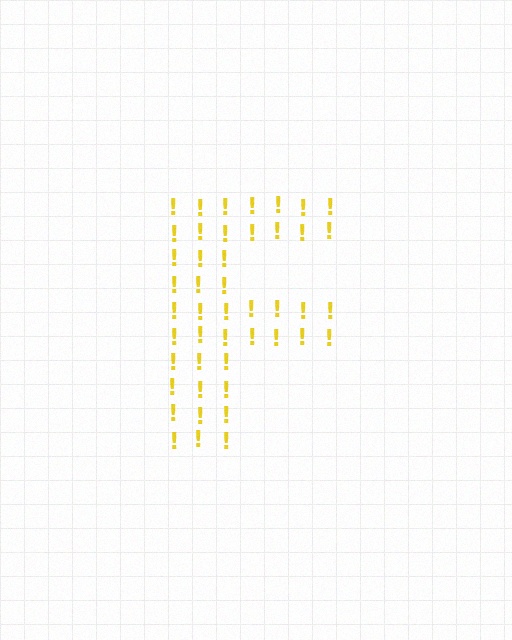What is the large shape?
The large shape is the letter F.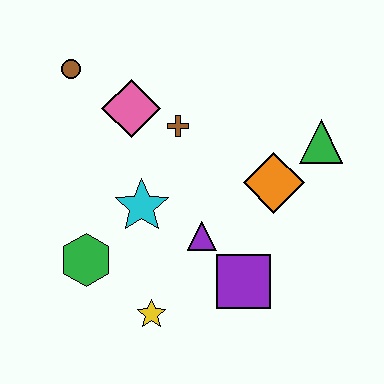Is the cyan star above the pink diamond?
No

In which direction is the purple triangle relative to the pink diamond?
The purple triangle is below the pink diamond.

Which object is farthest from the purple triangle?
The brown circle is farthest from the purple triangle.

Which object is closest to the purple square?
The purple triangle is closest to the purple square.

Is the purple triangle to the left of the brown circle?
No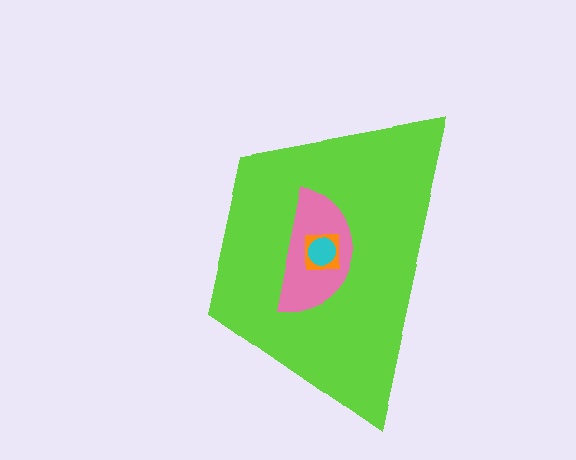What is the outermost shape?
The lime trapezoid.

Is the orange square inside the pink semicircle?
Yes.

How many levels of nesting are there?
4.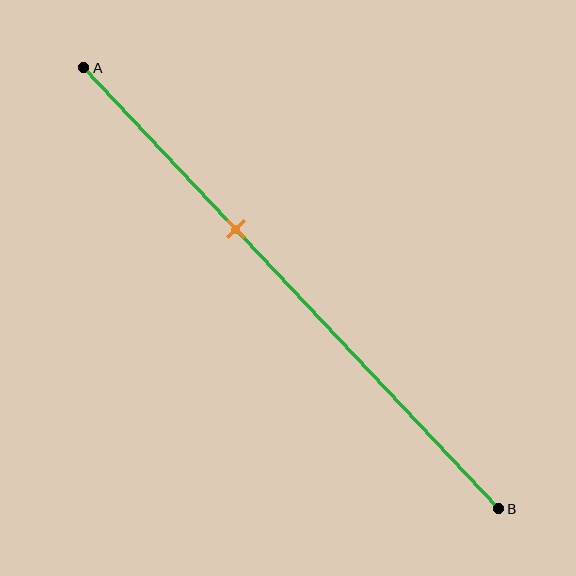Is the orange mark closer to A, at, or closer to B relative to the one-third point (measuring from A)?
The orange mark is closer to point B than the one-third point of segment AB.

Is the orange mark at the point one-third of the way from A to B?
No, the mark is at about 35% from A, not at the 33% one-third point.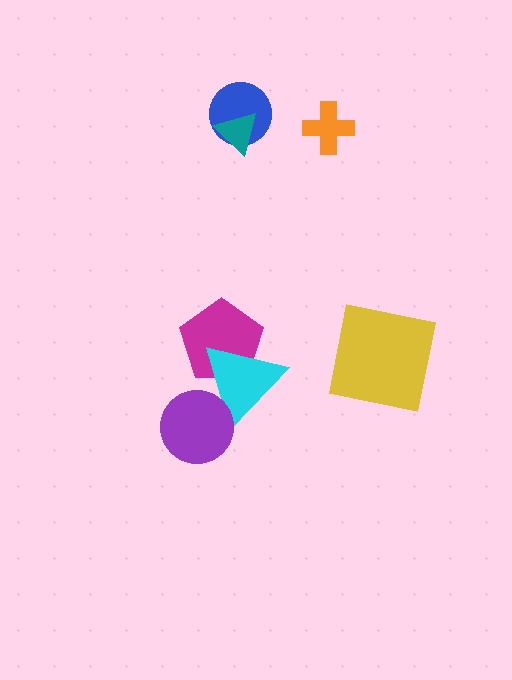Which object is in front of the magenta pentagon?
The cyan triangle is in front of the magenta pentagon.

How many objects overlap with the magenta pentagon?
1 object overlaps with the magenta pentagon.